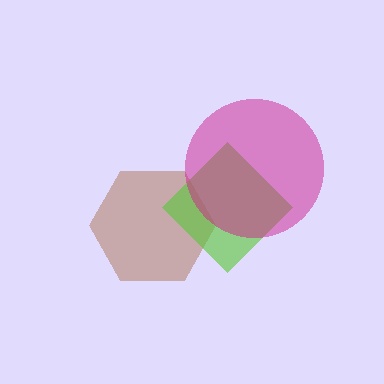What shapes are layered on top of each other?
The layered shapes are: a brown hexagon, a lime diamond, a magenta circle.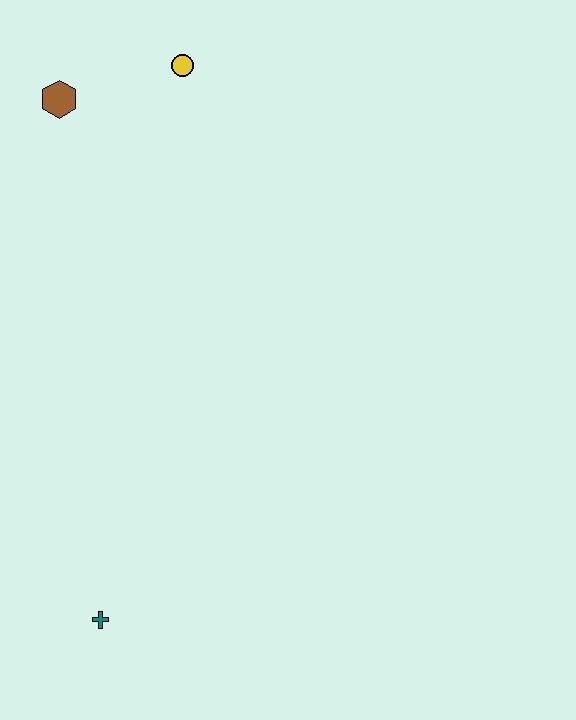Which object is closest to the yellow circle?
The brown hexagon is closest to the yellow circle.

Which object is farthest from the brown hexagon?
The teal cross is farthest from the brown hexagon.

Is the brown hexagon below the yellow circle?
Yes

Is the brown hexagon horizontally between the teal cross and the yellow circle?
No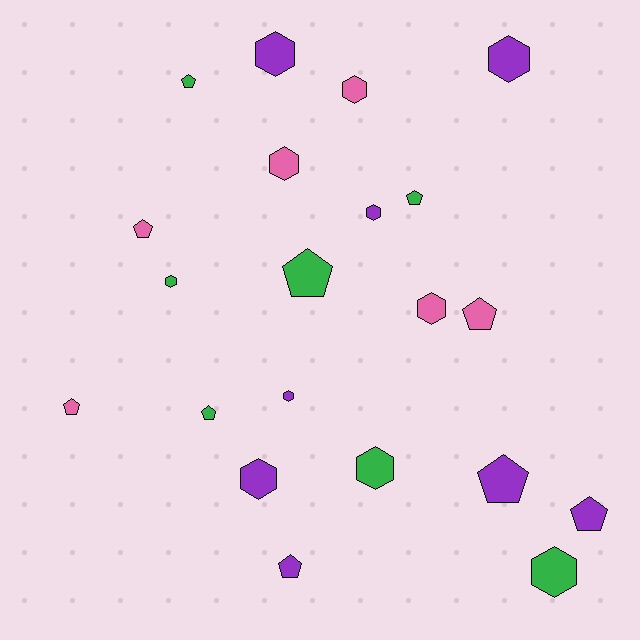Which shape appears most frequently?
Hexagon, with 11 objects.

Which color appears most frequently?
Purple, with 8 objects.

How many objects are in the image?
There are 21 objects.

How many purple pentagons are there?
There are 3 purple pentagons.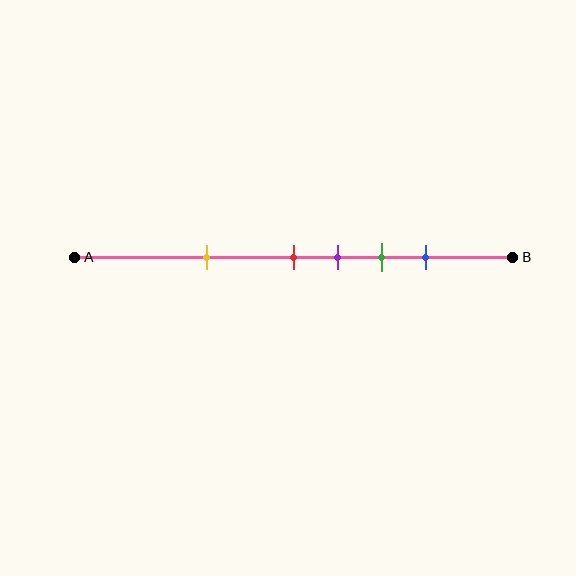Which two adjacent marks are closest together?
The red and purple marks are the closest adjacent pair.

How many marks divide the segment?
There are 5 marks dividing the segment.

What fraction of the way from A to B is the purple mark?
The purple mark is approximately 60% (0.6) of the way from A to B.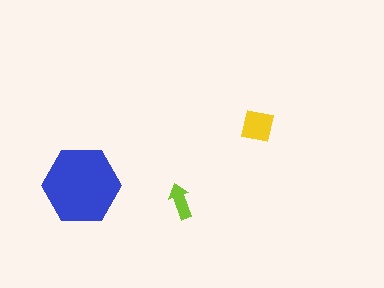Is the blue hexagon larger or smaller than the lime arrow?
Larger.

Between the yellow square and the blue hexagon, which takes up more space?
The blue hexagon.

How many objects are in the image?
There are 3 objects in the image.